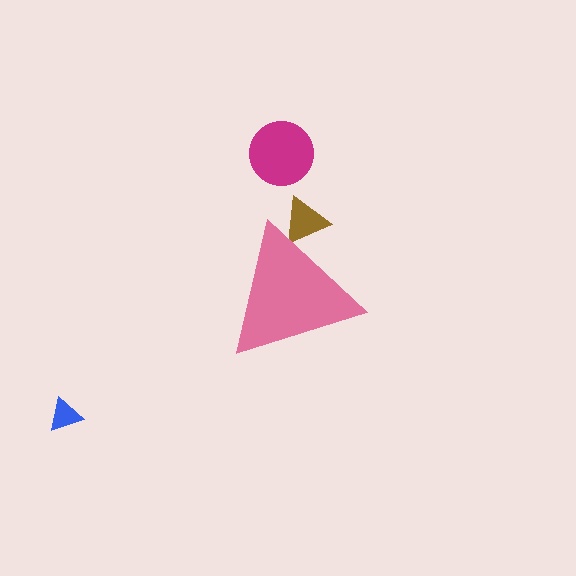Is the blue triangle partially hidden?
No, the blue triangle is fully visible.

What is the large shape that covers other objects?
A pink triangle.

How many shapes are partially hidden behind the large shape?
1 shape is partially hidden.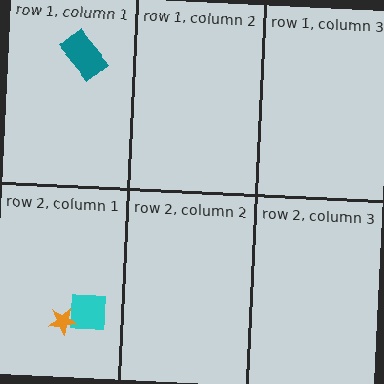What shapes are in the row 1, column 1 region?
The teal rectangle.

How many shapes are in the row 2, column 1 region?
2.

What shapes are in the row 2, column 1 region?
The cyan square, the orange star.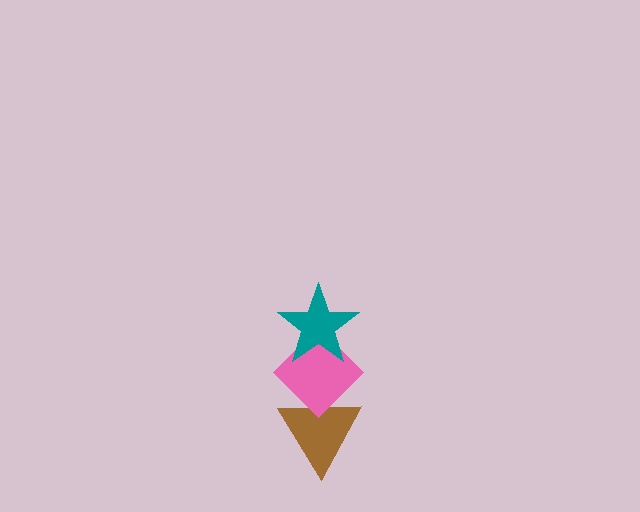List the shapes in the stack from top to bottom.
From top to bottom: the teal star, the pink diamond, the brown triangle.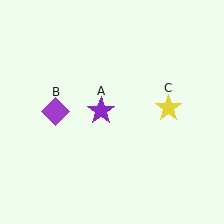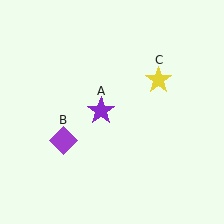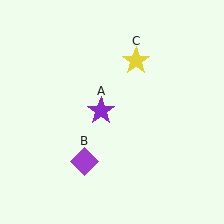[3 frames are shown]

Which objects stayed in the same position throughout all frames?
Purple star (object A) remained stationary.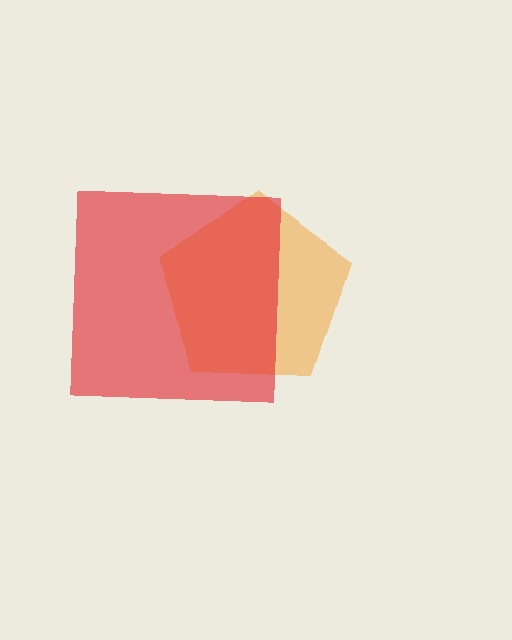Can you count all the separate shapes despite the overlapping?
Yes, there are 2 separate shapes.